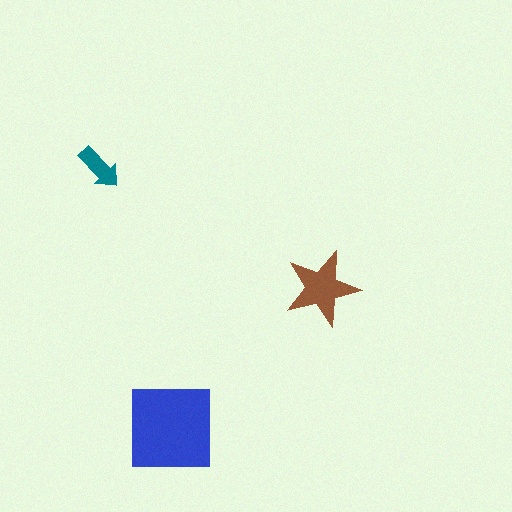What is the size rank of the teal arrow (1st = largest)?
3rd.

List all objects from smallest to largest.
The teal arrow, the brown star, the blue square.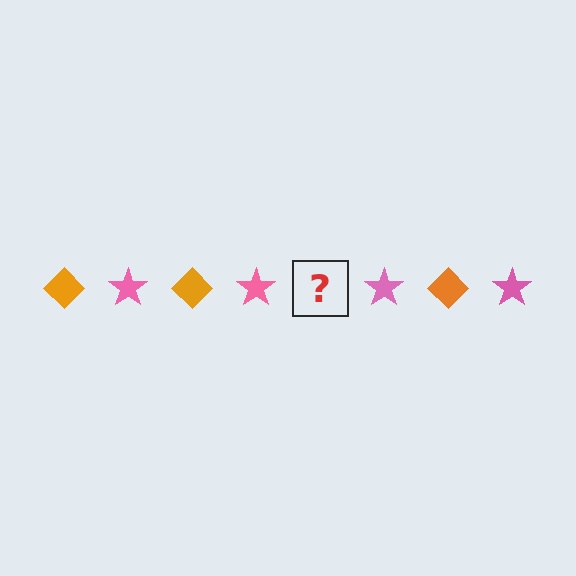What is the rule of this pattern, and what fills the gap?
The rule is that the pattern alternates between orange diamond and pink star. The gap should be filled with an orange diamond.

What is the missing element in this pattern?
The missing element is an orange diamond.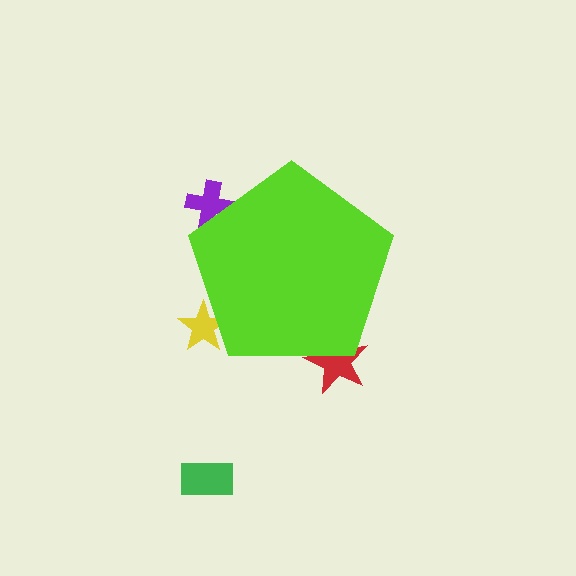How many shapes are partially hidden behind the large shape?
3 shapes are partially hidden.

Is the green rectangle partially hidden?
No, the green rectangle is fully visible.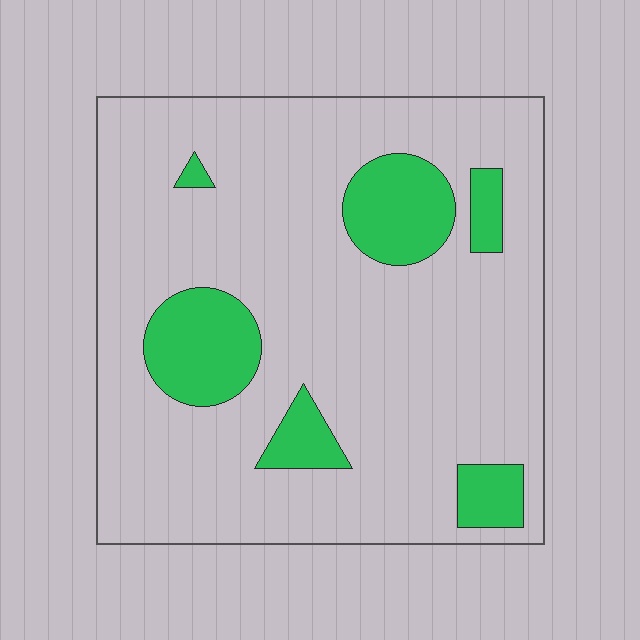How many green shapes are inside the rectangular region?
6.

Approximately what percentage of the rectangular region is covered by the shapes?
Approximately 15%.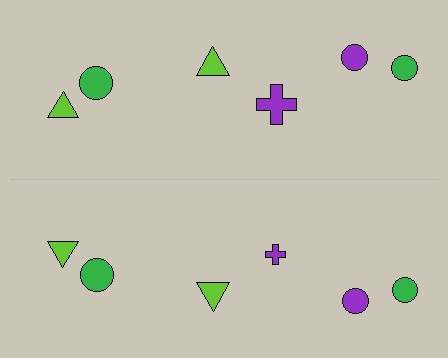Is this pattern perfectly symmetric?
No, the pattern is not perfectly symmetric. The purple cross on the bottom side has a different size than its mirror counterpart.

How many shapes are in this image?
There are 12 shapes in this image.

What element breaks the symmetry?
The purple cross on the bottom side has a different size than its mirror counterpart.